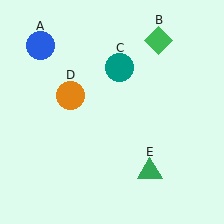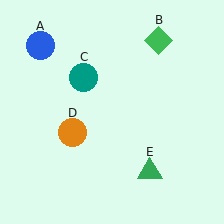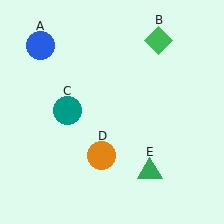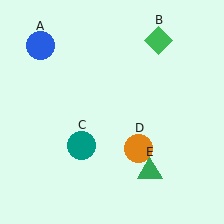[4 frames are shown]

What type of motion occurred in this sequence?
The teal circle (object C), orange circle (object D) rotated counterclockwise around the center of the scene.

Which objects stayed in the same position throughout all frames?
Blue circle (object A) and green diamond (object B) and green triangle (object E) remained stationary.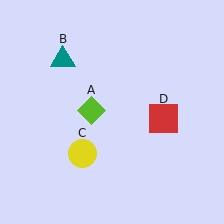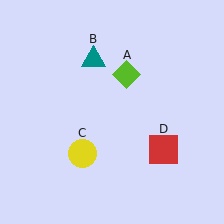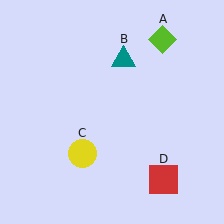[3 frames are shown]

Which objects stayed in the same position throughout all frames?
Yellow circle (object C) remained stationary.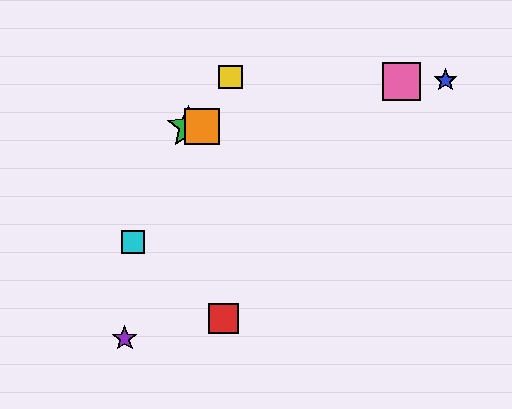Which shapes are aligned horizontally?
The green star, the orange square are aligned horizontally.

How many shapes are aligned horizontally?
2 shapes (the green star, the orange square) are aligned horizontally.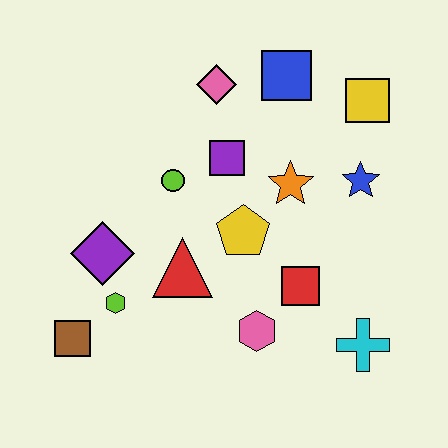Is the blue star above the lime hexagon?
Yes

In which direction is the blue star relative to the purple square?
The blue star is to the right of the purple square.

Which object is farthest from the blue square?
The brown square is farthest from the blue square.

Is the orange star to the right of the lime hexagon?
Yes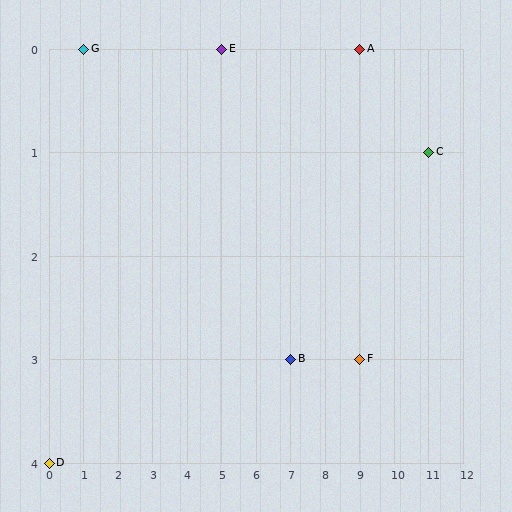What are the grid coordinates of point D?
Point D is at grid coordinates (0, 4).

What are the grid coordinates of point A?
Point A is at grid coordinates (9, 0).